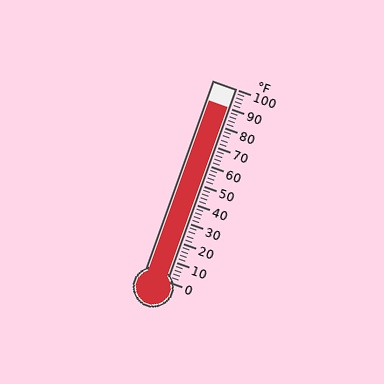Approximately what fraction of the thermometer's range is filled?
The thermometer is filled to approximately 90% of its range.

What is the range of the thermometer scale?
The thermometer scale ranges from 0°F to 100°F.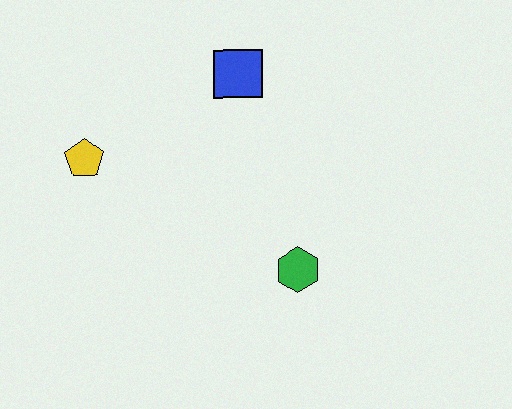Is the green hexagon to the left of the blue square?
No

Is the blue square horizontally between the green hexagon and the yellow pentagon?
Yes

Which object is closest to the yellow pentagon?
The blue square is closest to the yellow pentagon.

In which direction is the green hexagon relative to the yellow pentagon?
The green hexagon is to the right of the yellow pentagon.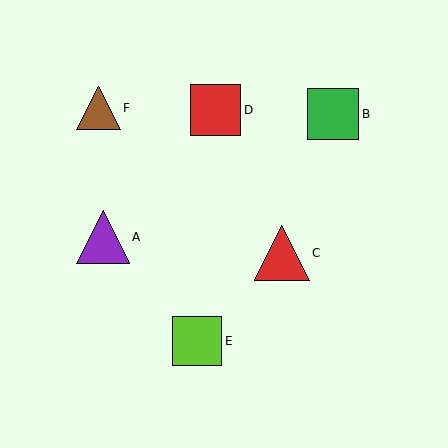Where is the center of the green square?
The center of the green square is at (333, 114).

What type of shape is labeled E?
Shape E is a lime square.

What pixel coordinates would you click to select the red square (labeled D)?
Click at (215, 110) to select the red square D.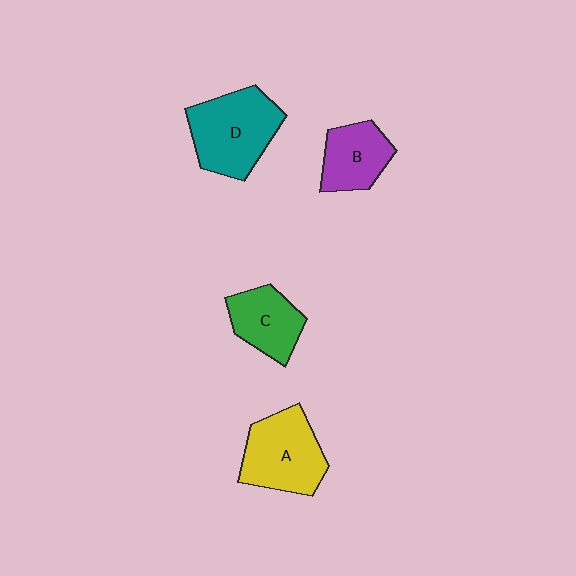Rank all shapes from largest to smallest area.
From largest to smallest: D (teal), A (yellow), C (green), B (purple).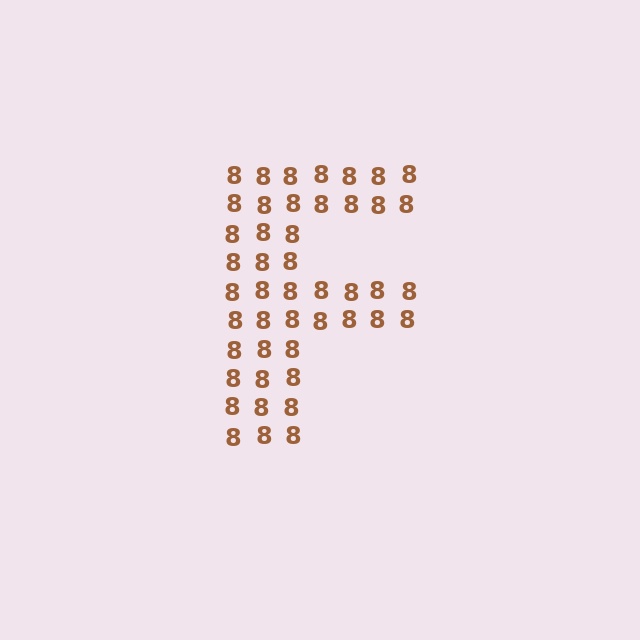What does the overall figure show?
The overall figure shows the letter F.